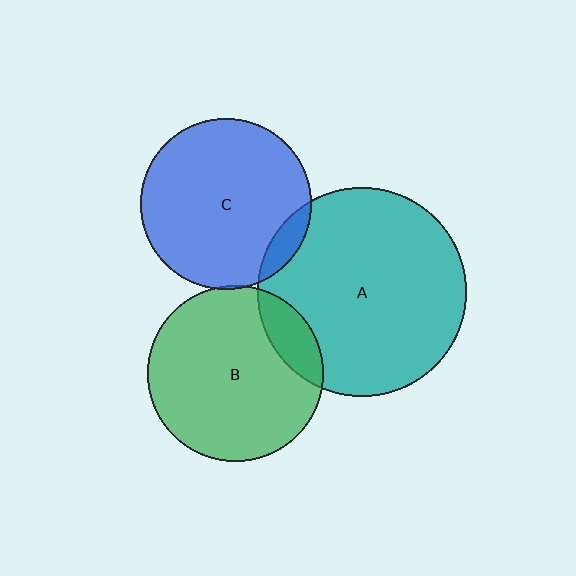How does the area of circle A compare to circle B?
Approximately 1.4 times.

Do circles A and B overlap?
Yes.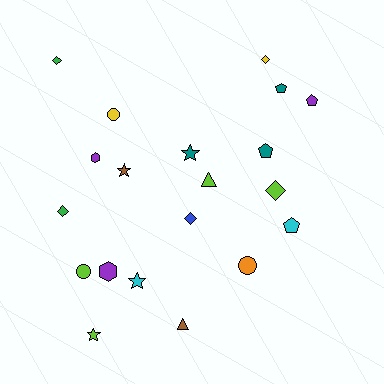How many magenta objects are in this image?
There are no magenta objects.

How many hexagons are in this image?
There are 2 hexagons.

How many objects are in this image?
There are 20 objects.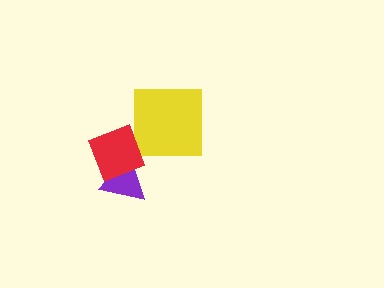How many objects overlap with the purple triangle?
1 object overlaps with the purple triangle.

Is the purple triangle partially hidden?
Yes, it is partially covered by another shape.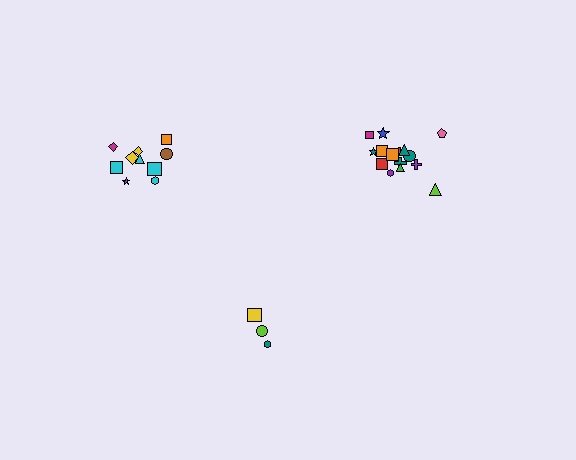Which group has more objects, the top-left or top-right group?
The top-right group.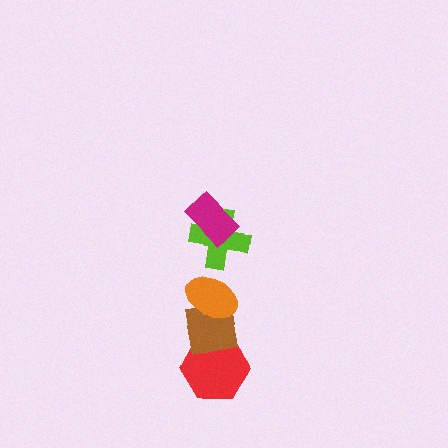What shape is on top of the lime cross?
The magenta rectangle is on top of the lime cross.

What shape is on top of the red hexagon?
The brown square is on top of the red hexagon.